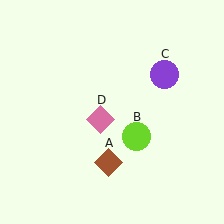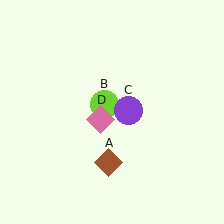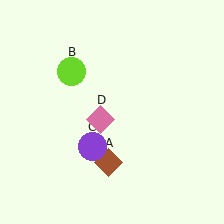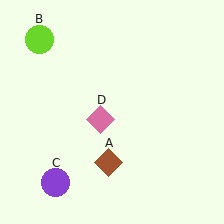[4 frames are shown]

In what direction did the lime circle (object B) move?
The lime circle (object B) moved up and to the left.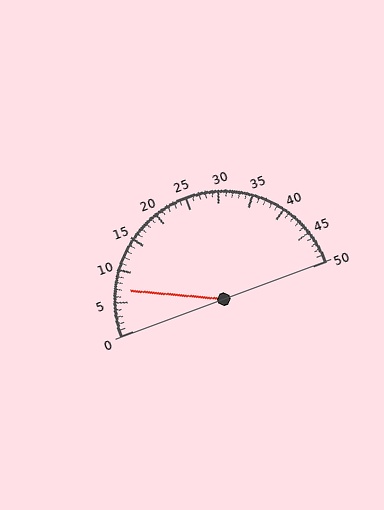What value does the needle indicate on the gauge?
The needle indicates approximately 7.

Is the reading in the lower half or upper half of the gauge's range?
The reading is in the lower half of the range (0 to 50).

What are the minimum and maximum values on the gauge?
The gauge ranges from 0 to 50.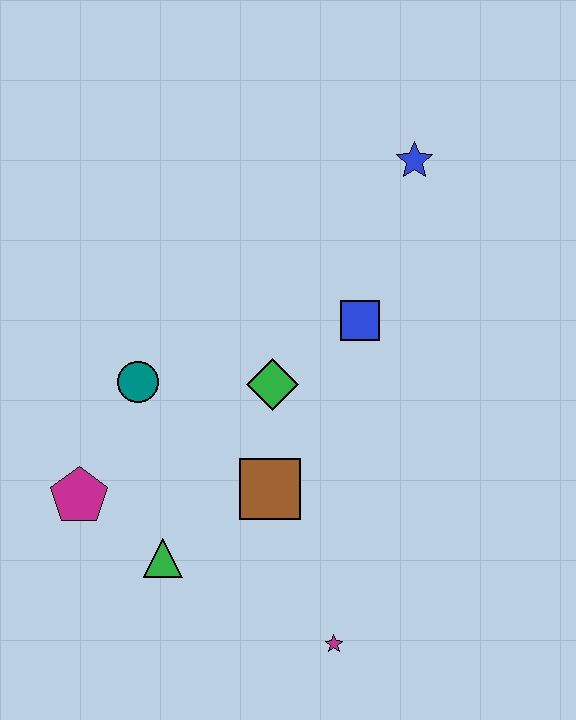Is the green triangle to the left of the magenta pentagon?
No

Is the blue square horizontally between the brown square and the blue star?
Yes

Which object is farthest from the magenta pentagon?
The blue star is farthest from the magenta pentagon.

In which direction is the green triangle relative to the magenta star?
The green triangle is to the left of the magenta star.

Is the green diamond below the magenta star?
No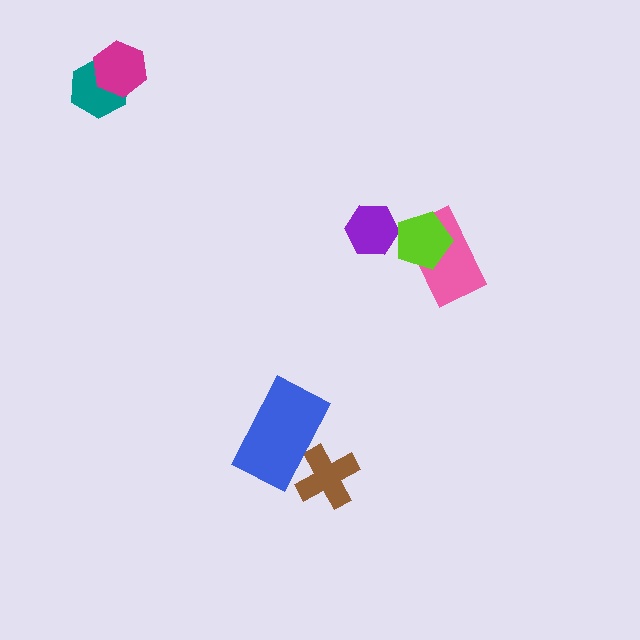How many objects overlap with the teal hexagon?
1 object overlaps with the teal hexagon.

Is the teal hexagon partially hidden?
Yes, it is partially covered by another shape.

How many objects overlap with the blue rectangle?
1 object overlaps with the blue rectangle.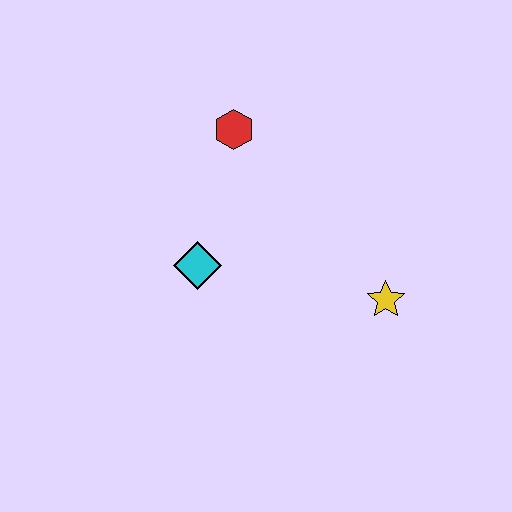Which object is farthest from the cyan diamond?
The yellow star is farthest from the cyan diamond.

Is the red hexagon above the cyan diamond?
Yes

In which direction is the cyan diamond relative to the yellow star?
The cyan diamond is to the left of the yellow star.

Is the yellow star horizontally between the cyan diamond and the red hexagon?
No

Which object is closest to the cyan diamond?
The red hexagon is closest to the cyan diamond.